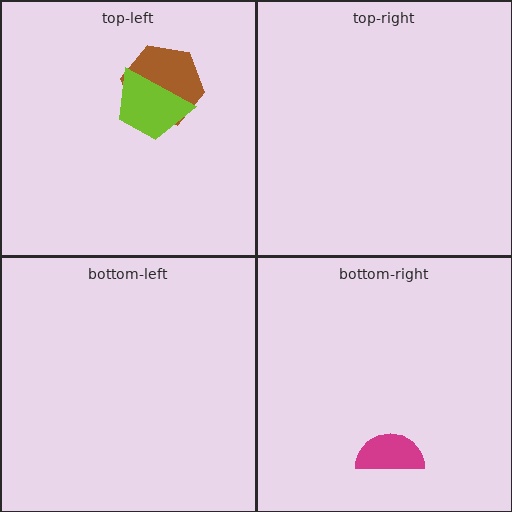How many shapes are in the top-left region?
2.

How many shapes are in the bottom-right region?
1.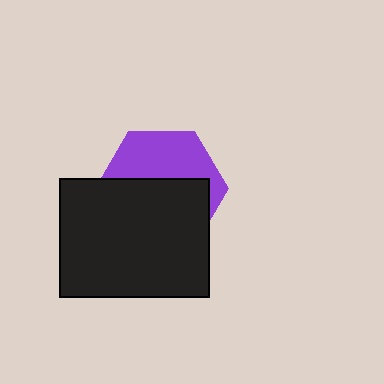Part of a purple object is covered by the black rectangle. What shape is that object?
It is a hexagon.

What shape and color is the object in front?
The object in front is a black rectangle.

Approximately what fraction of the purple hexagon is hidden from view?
Roughly 58% of the purple hexagon is hidden behind the black rectangle.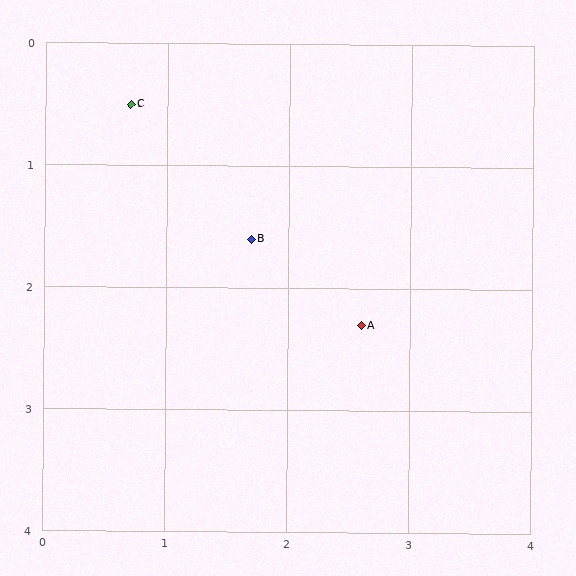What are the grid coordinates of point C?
Point C is at approximately (0.7, 0.5).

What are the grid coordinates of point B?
Point B is at approximately (1.7, 1.6).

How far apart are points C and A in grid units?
Points C and A are about 2.6 grid units apart.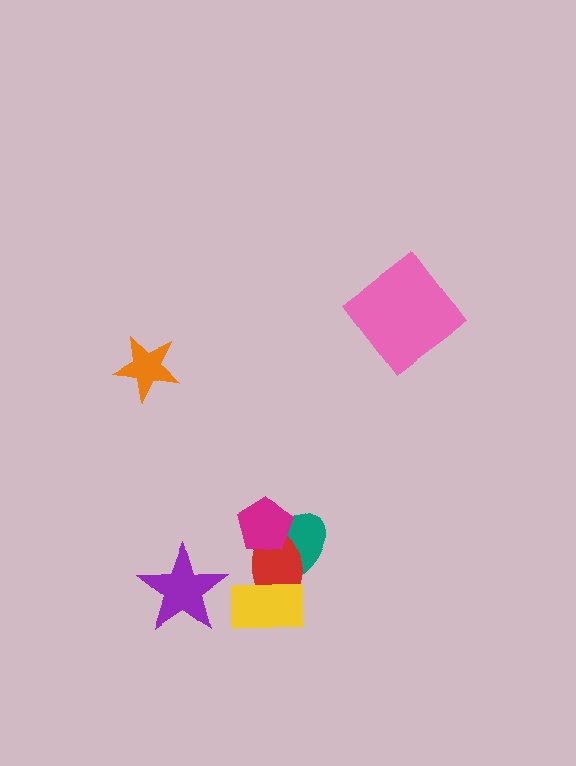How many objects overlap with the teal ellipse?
3 objects overlap with the teal ellipse.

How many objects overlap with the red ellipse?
3 objects overlap with the red ellipse.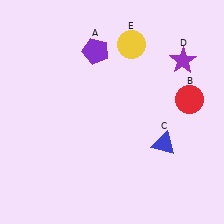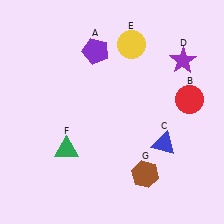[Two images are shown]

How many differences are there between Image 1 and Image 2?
There are 2 differences between the two images.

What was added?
A green triangle (F), a brown hexagon (G) were added in Image 2.